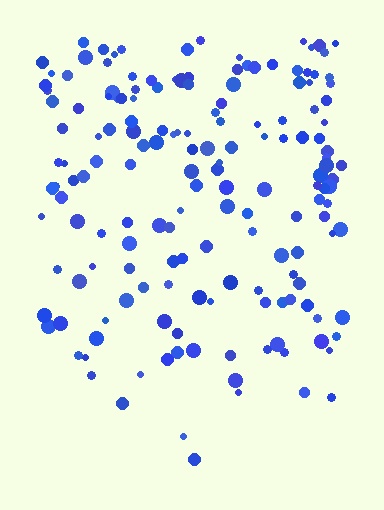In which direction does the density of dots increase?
From bottom to top, with the top side densest.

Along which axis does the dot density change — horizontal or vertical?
Vertical.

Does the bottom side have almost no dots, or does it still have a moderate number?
Still a moderate number, just noticeably fewer than the top.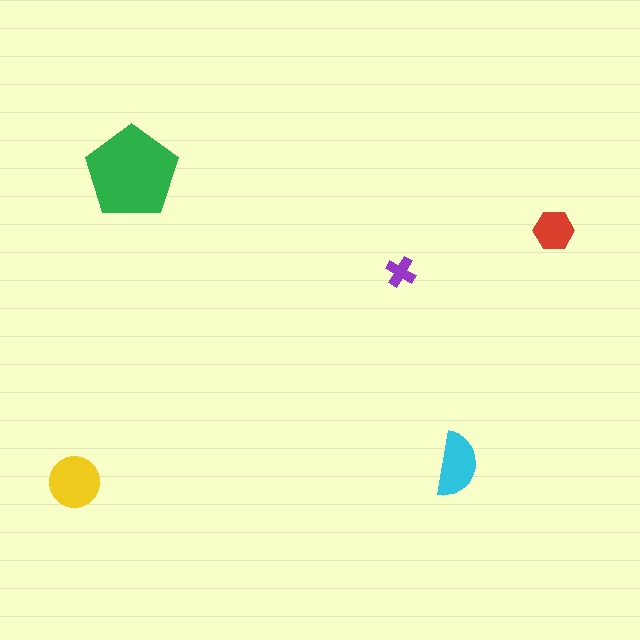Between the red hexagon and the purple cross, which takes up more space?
The red hexagon.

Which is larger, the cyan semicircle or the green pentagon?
The green pentagon.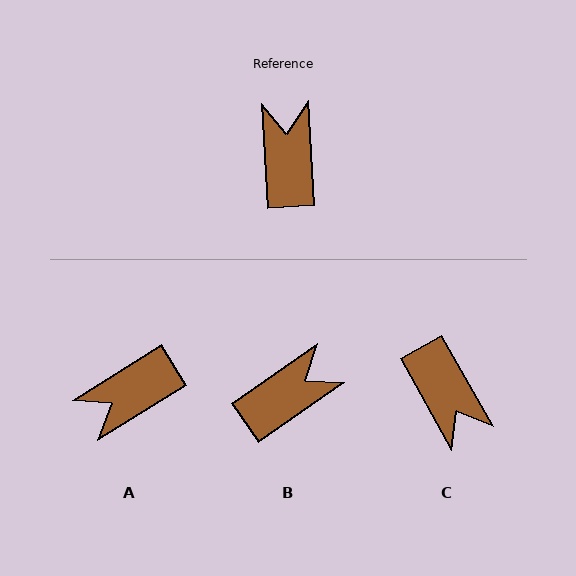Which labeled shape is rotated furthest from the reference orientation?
C, about 154 degrees away.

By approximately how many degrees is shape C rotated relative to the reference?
Approximately 154 degrees clockwise.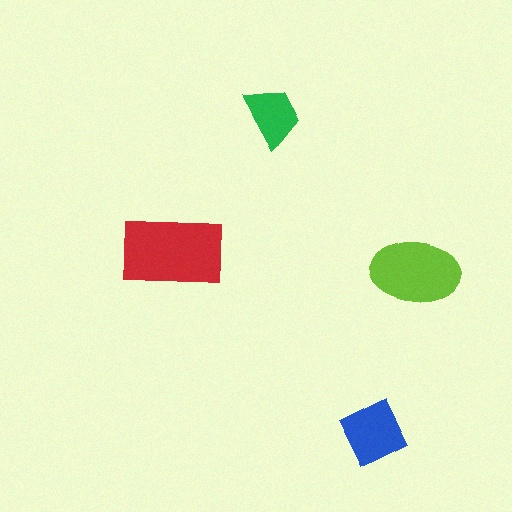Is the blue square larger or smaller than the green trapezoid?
Larger.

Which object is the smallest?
The green trapezoid.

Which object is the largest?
The red rectangle.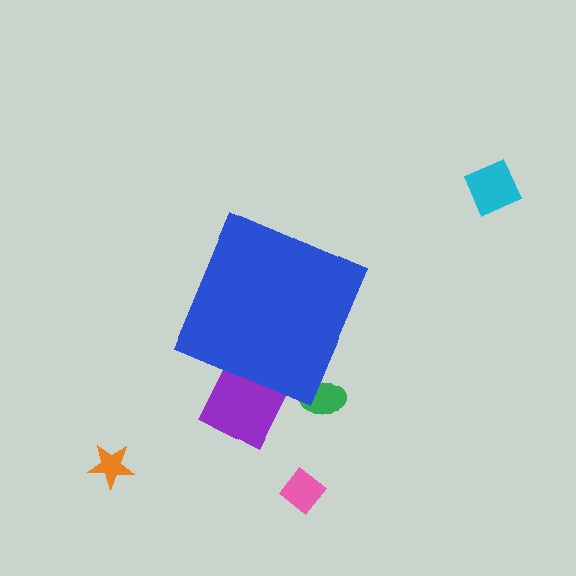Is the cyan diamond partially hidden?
No, the cyan diamond is fully visible.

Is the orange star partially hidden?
No, the orange star is fully visible.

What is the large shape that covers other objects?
A blue diamond.